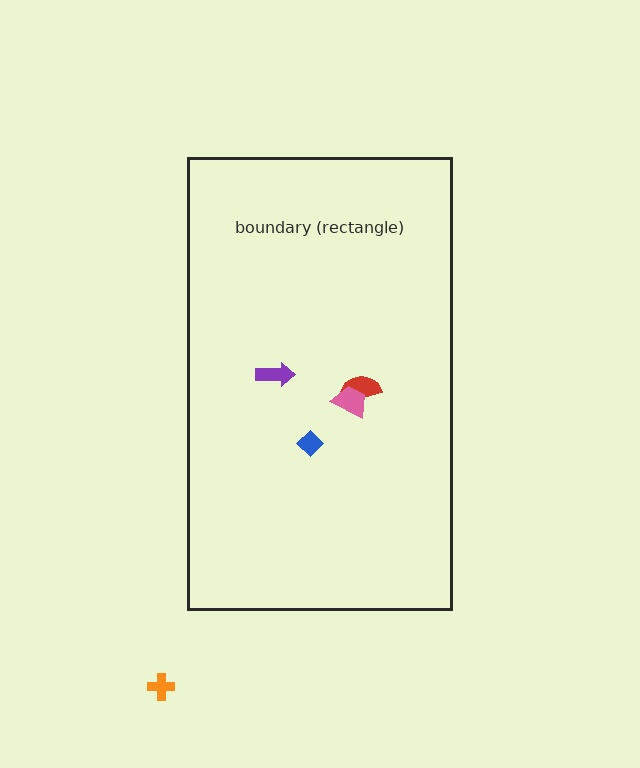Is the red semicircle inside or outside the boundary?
Inside.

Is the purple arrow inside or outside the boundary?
Inside.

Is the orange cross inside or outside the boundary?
Outside.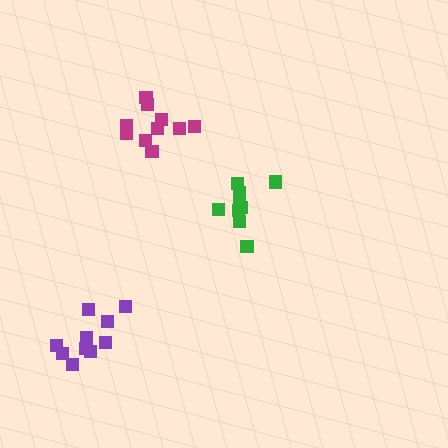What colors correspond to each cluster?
The clusters are colored: purple, magenta, green.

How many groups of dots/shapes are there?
There are 3 groups.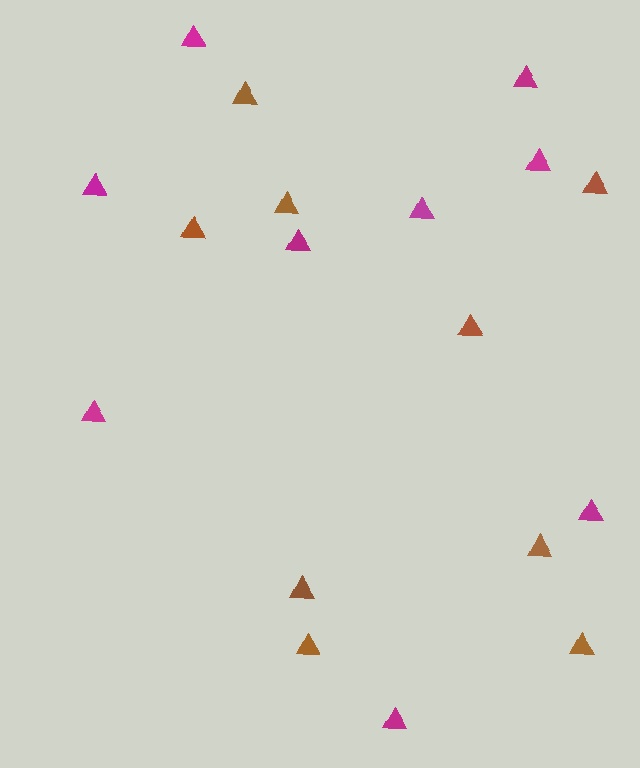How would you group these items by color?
There are 2 groups: one group of magenta triangles (9) and one group of brown triangles (9).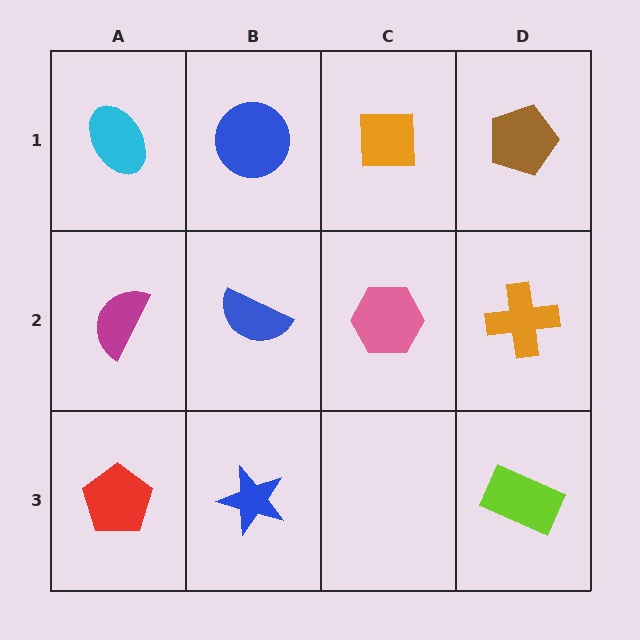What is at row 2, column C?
A pink hexagon.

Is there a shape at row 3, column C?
No, that cell is empty.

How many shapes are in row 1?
4 shapes.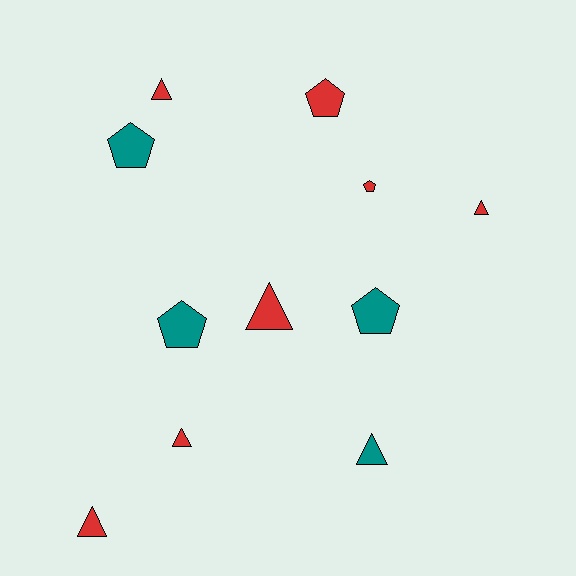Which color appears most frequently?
Red, with 7 objects.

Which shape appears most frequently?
Triangle, with 6 objects.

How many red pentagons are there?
There are 2 red pentagons.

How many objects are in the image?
There are 11 objects.